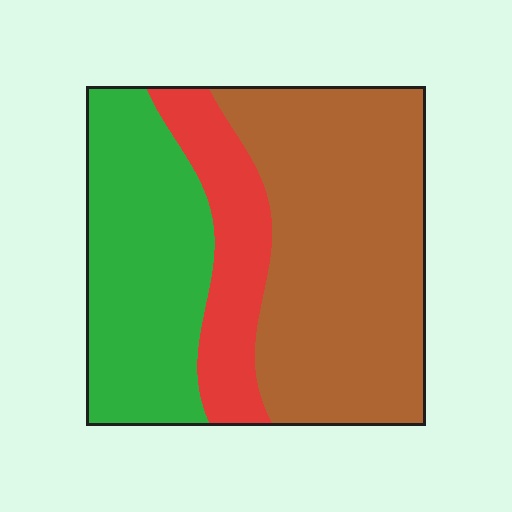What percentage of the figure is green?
Green takes up about one third (1/3) of the figure.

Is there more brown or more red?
Brown.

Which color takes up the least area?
Red, at roughly 20%.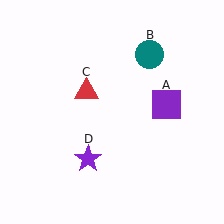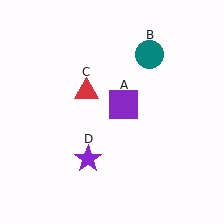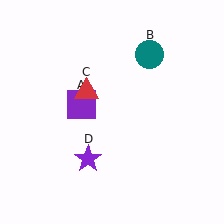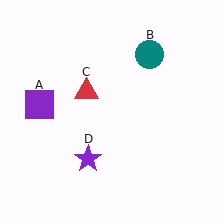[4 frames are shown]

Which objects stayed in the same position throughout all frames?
Teal circle (object B) and red triangle (object C) and purple star (object D) remained stationary.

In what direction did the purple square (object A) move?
The purple square (object A) moved left.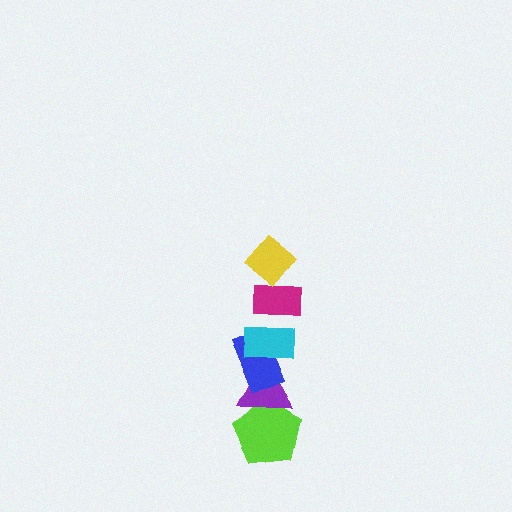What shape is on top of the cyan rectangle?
The magenta rectangle is on top of the cyan rectangle.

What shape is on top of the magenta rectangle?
The yellow diamond is on top of the magenta rectangle.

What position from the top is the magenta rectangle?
The magenta rectangle is 2nd from the top.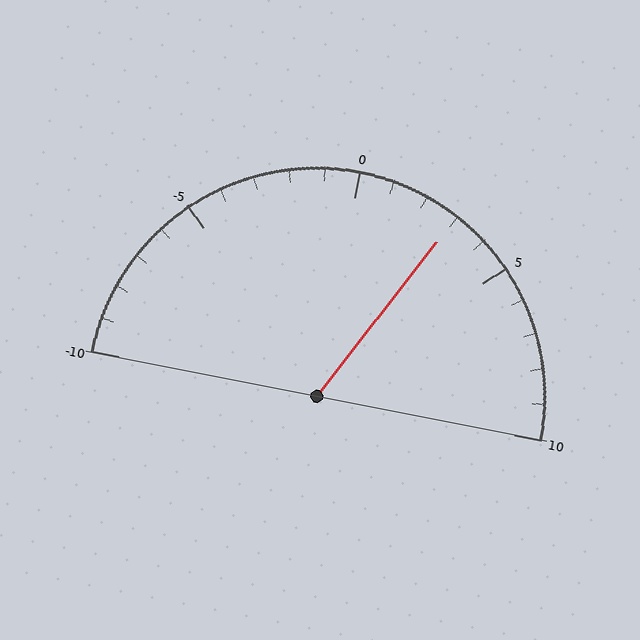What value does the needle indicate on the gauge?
The needle indicates approximately 3.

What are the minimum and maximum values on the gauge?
The gauge ranges from -10 to 10.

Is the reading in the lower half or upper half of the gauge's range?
The reading is in the upper half of the range (-10 to 10).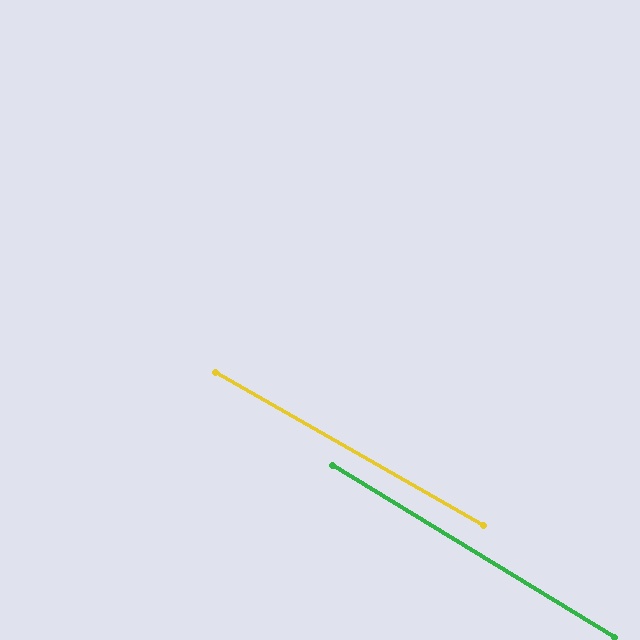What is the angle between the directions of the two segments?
Approximately 2 degrees.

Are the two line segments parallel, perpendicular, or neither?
Parallel — their directions differ by only 1.7°.